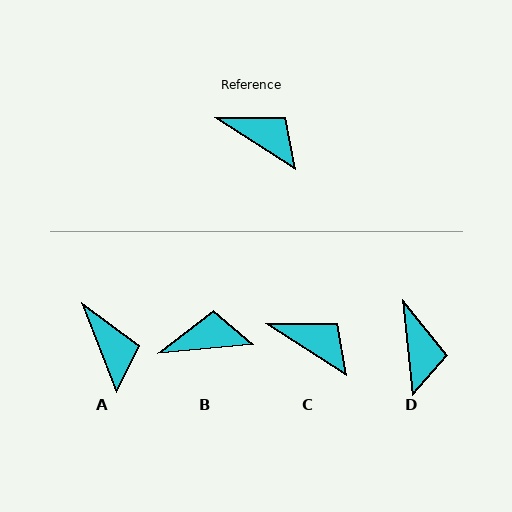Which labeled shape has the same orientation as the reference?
C.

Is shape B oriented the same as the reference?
No, it is off by about 38 degrees.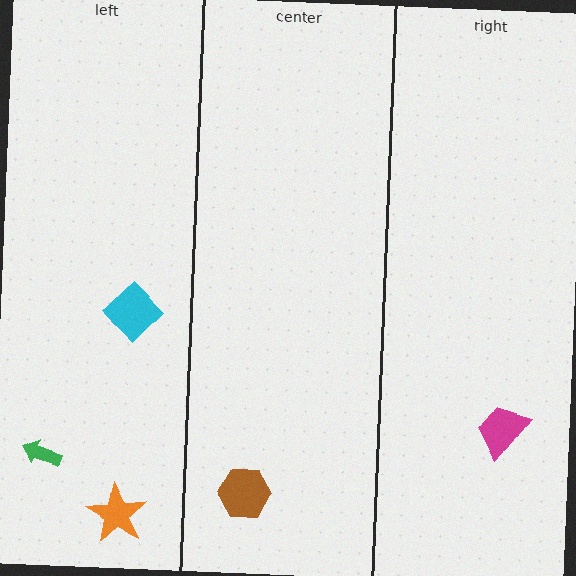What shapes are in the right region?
The magenta trapezoid.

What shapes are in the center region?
The brown hexagon.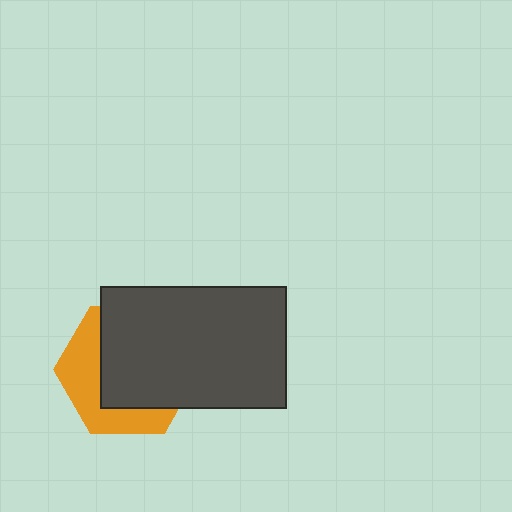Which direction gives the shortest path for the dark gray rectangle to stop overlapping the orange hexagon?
Moving toward the upper-right gives the shortest separation.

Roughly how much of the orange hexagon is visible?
A small part of it is visible (roughly 37%).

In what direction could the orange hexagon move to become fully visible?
The orange hexagon could move toward the lower-left. That would shift it out from behind the dark gray rectangle entirely.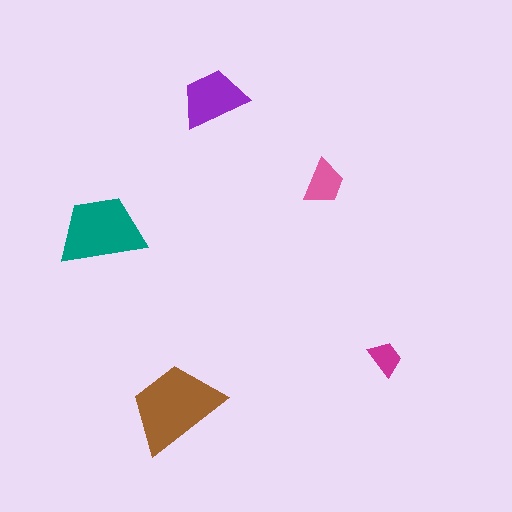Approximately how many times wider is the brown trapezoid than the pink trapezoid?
About 2 times wider.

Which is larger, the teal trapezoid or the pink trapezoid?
The teal one.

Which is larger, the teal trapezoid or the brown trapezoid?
The brown one.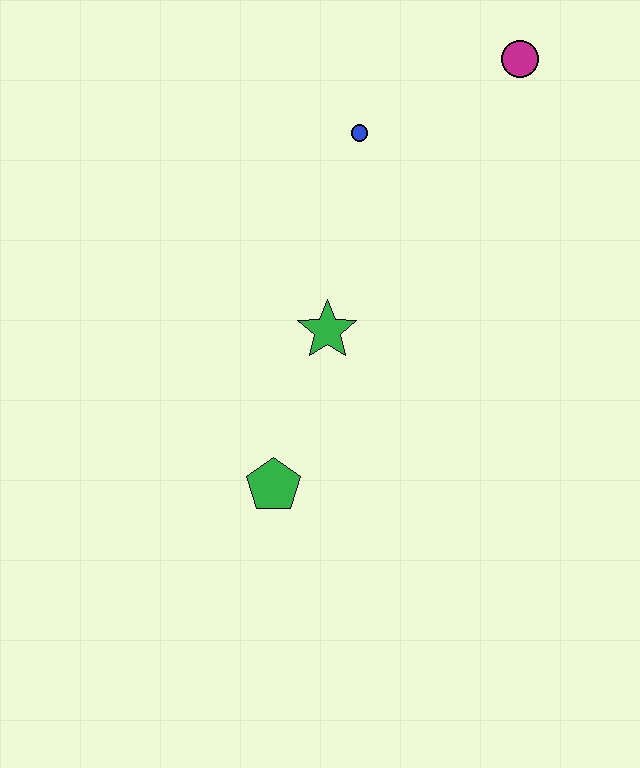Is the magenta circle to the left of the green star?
No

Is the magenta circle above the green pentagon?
Yes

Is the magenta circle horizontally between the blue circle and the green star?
No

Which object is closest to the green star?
The green pentagon is closest to the green star.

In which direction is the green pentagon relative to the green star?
The green pentagon is below the green star.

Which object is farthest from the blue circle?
The green pentagon is farthest from the blue circle.